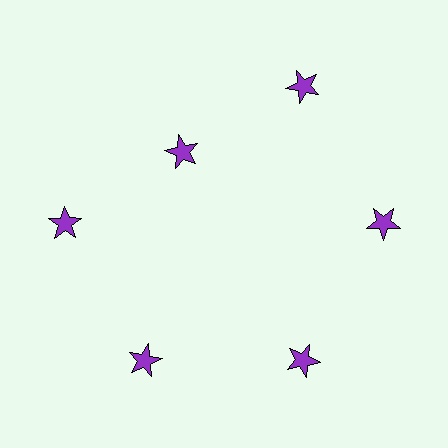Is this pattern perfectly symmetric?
No. The 6 purple stars are arranged in a ring, but one element near the 11 o'clock position is pulled inward toward the center, breaking the 6-fold rotational symmetry.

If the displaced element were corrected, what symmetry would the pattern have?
It would have 6-fold rotational symmetry — the pattern would map onto itself every 60 degrees.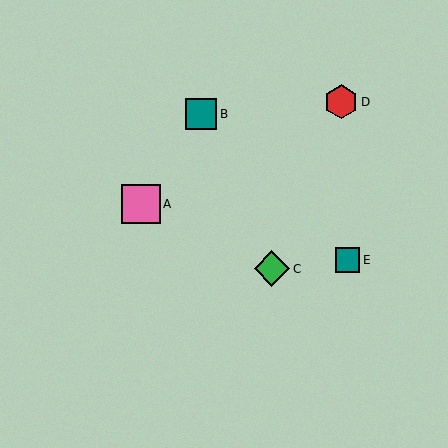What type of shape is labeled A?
Shape A is a pink square.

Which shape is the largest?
The pink square (labeled A) is the largest.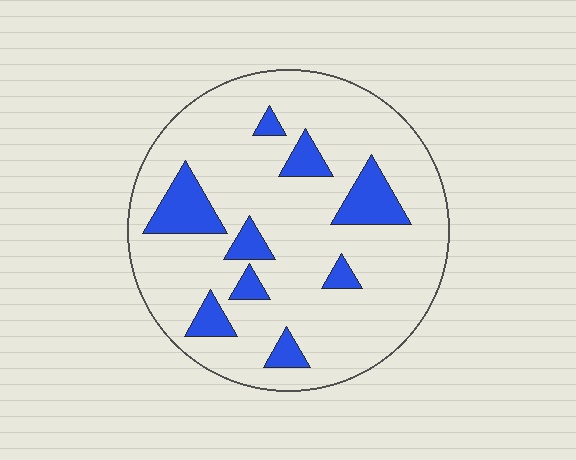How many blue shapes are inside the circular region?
9.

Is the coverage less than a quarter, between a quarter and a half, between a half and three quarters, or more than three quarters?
Less than a quarter.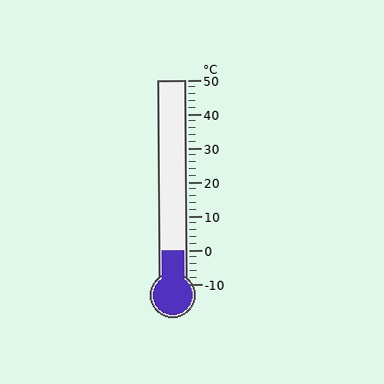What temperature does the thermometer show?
The thermometer shows approximately 0°C.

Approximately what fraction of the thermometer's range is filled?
The thermometer is filled to approximately 15% of its range.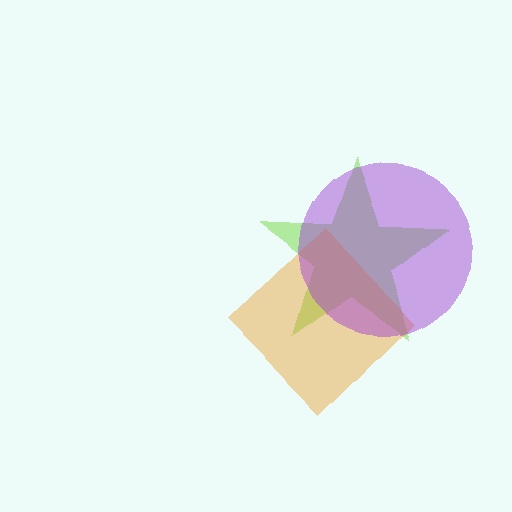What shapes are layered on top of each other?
The layered shapes are: a lime star, an orange diamond, a purple circle.